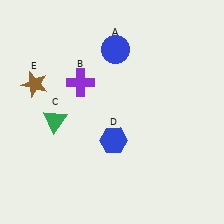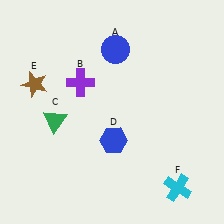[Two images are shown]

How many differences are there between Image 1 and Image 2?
There is 1 difference between the two images.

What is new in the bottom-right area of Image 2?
A cyan cross (F) was added in the bottom-right area of Image 2.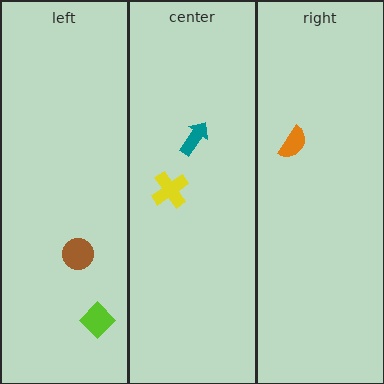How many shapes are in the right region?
1.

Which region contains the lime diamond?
The left region.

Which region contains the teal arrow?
The center region.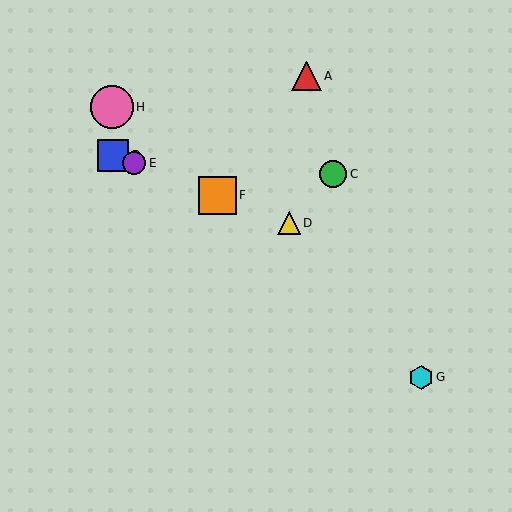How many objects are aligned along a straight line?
4 objects (B, D, E, F) are aligned along a straight line.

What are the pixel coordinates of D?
Object D is at (289, 223).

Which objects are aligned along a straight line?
Objects B, D, E, F are aligned along a straight line.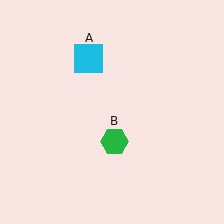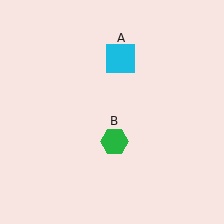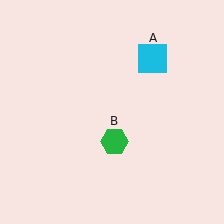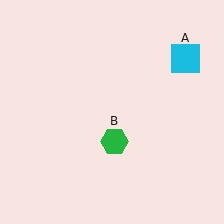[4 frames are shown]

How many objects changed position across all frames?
1 object changed position: cyan square (object A).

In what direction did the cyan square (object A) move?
The cyan square (object A) moved right.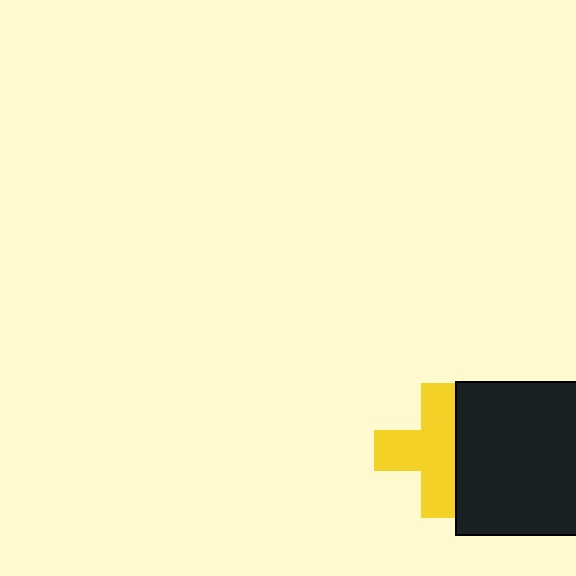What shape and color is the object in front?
The object in front is a black square.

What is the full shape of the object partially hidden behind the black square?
The partially hidden object is a yellow cross.